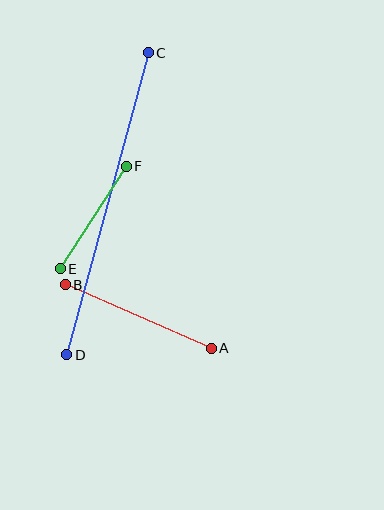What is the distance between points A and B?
The distance is approximately 159 pixels.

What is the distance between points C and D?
The distance is approximately 313 pixels.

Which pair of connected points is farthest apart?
Points C and D are farthest apart.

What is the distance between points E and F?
The distance is approximately 122 pixels.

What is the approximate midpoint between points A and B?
The midpoint is at approximately (138, 316) pixels.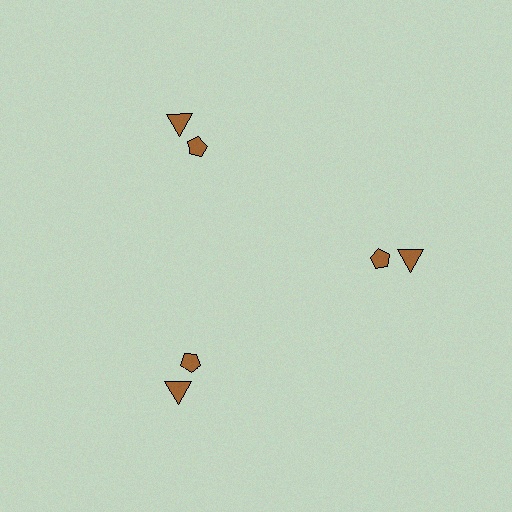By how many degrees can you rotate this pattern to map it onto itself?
The pattern maps onto itself every 120 degrees of rotation.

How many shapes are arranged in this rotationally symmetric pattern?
There are 6 shapes, arranged in 3 groups of 2.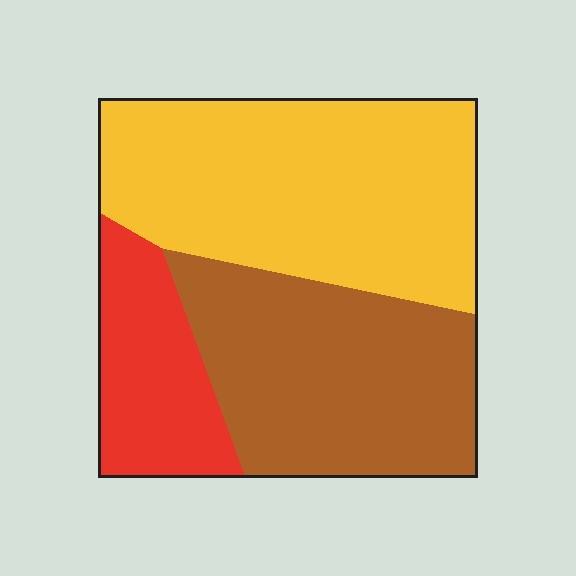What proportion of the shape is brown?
Brown takes up about three eighths (3/8) of the shape.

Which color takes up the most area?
Yellow, at roughly 45%.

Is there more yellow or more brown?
Yellow.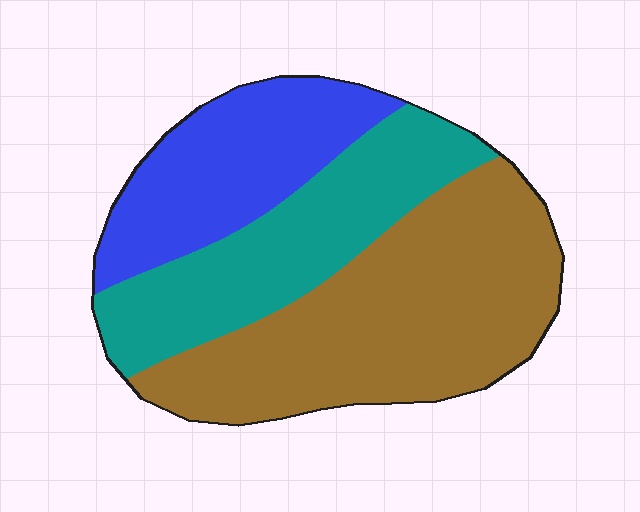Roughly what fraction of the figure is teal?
Teal covers about 30% of the figure.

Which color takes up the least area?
Blue, at roughly 25%.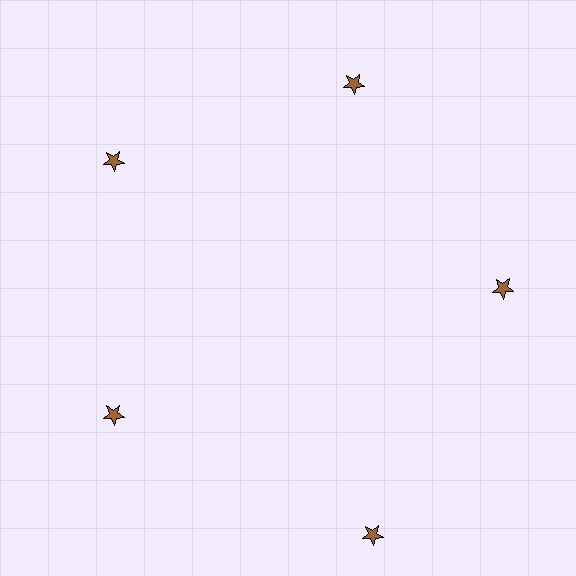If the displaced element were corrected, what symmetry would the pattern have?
It would have 5-fold rotational symmetry — the pattern would map onto itself every 72 degrees.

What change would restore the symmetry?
The symmetry would be restored by moving it inward, back onto the ring so that all 5 stars sit at equal angles and equal distance from the center.